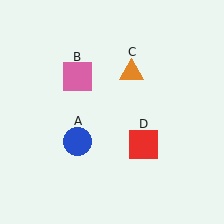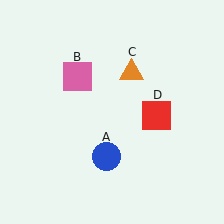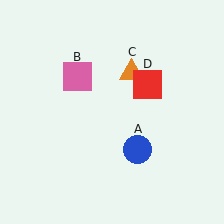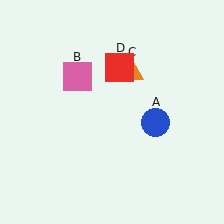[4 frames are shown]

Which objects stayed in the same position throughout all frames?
Pink square (object B) and orange triangle (object C) remained stationary.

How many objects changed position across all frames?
2 objects changed position: blue circle (object A), red square (object D).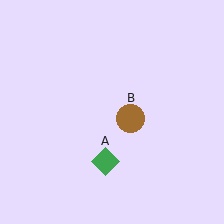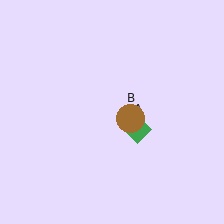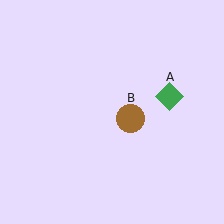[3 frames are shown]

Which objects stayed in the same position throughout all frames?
Brown circle (object B) remained stationary.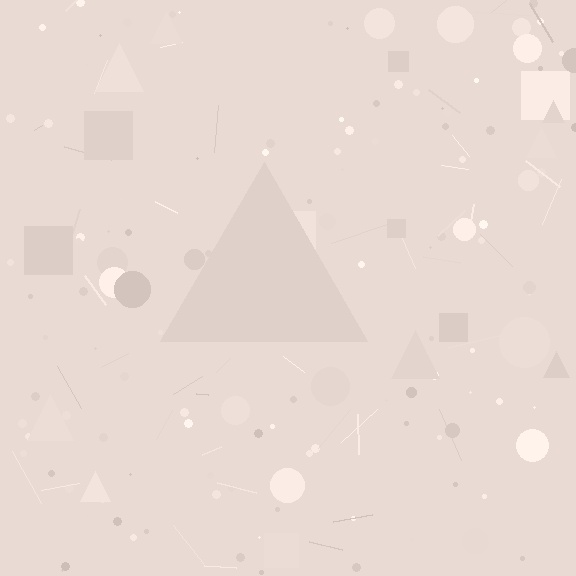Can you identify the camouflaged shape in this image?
The camouflaged shape is a triangle.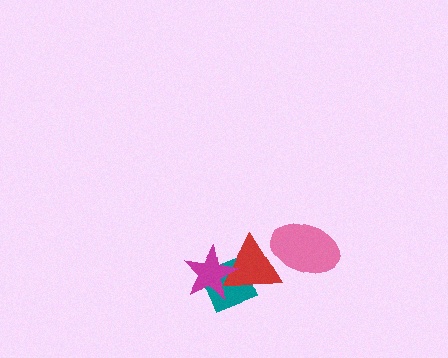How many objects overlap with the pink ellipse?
1 object overlaps with the pink ellipse.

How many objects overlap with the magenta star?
2 objects overlap with the magenta star.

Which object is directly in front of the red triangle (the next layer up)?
The pink ellipse is directly in front of the red triangle.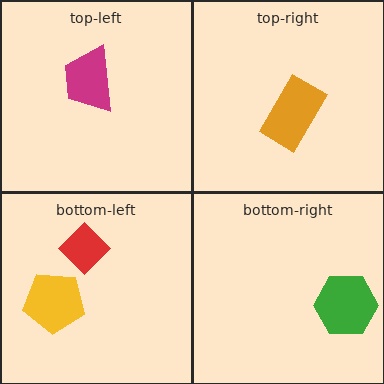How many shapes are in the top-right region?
1.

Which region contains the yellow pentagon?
The bottom-left region.